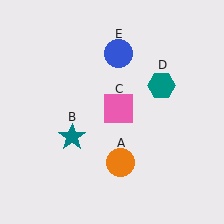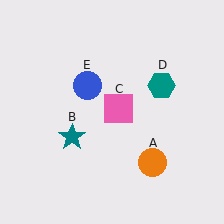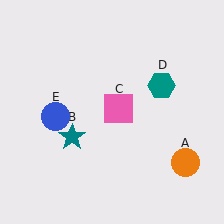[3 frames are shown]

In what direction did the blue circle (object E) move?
The blue circle (object E) moved down and to the left.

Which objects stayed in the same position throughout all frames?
Teal star (object B) and pink square (object C) and teal hexagon (object D) remained stationary.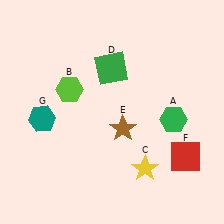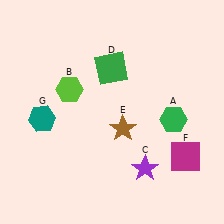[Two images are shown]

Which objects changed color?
C changed from yellow to purple. F changed from red to magenta.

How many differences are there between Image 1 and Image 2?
There are 2 differences between the two images.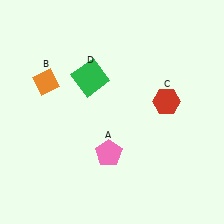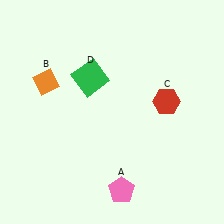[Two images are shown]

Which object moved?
The pink pentagon (A) moved down.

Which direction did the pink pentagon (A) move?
The pink pentagon (A) moved down.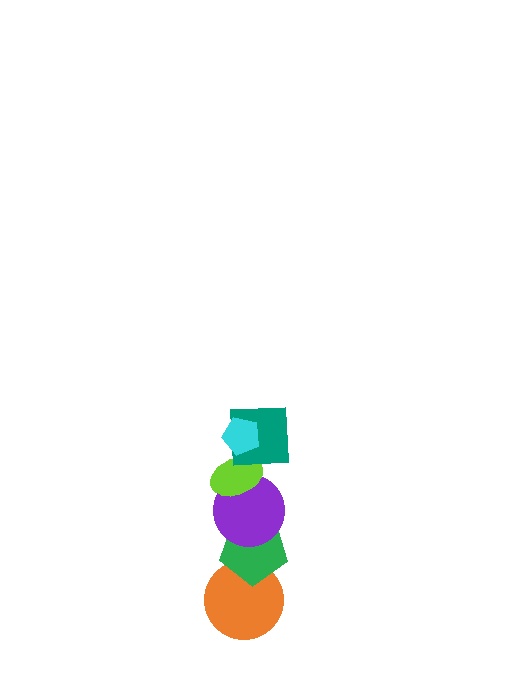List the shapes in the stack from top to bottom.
From top to bottom: the cyan pentagon, the teal square, the lime ellipse, the purple circle, the green pentagon, the orange circle.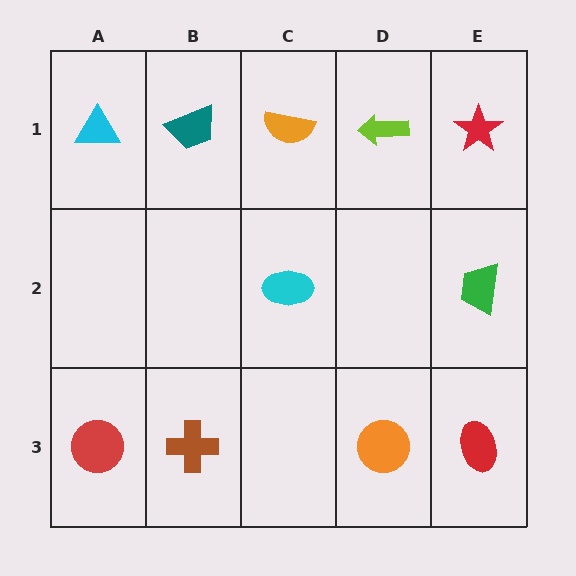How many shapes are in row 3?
4 shapes.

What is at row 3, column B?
A brown cross.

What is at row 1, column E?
A red star.